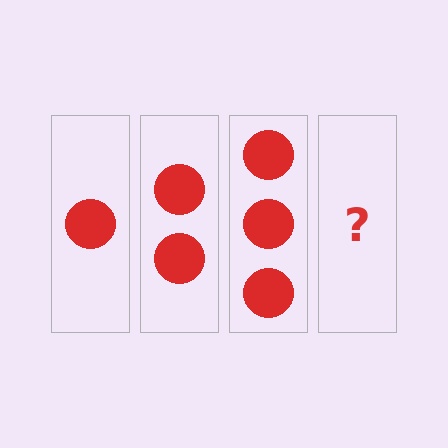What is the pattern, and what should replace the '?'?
The pattern is that each step adds one more circle. The '?' should be 4 circles.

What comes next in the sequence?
The next element should be 4 circles.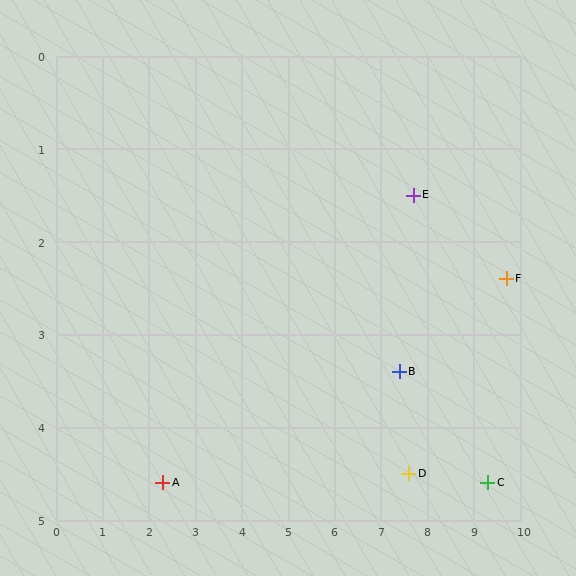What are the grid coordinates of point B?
Point B is at approximately (7.4, 3.4).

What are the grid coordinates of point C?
Point C is at approximately (9.3, 4.6).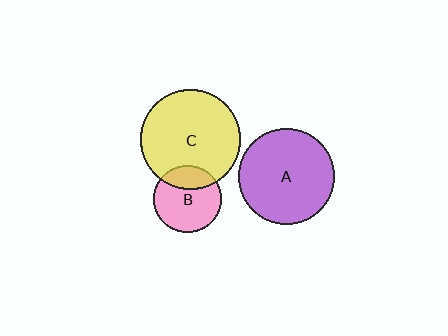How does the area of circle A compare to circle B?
Approximately 2.0 times.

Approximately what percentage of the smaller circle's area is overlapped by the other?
Approximately 25%.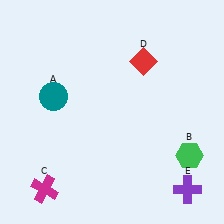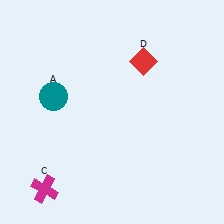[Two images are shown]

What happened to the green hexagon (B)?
The green hexagon (B) was removed in Image 2. It was in the bottom-right area of Image 1.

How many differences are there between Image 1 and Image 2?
There are 2 differences between the two images.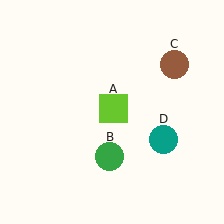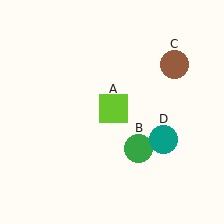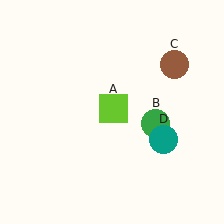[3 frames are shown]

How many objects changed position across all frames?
1 object changed position: green circle (object B).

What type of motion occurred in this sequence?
The green circle (object B) rotated counterclockwise around the center of the scene.